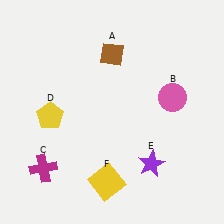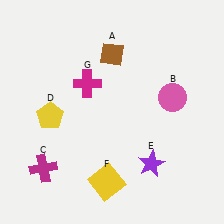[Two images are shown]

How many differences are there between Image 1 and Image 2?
There is 1 difference between the two images.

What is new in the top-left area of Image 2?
A magenta cross (G) was added in the top-left area of Image 2.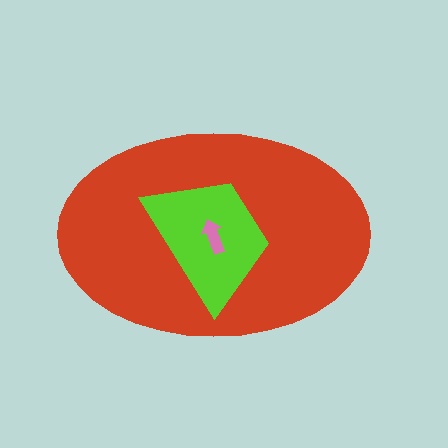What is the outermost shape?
The red ellipse.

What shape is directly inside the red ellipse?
The lime trapezoid.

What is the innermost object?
The pink arrow.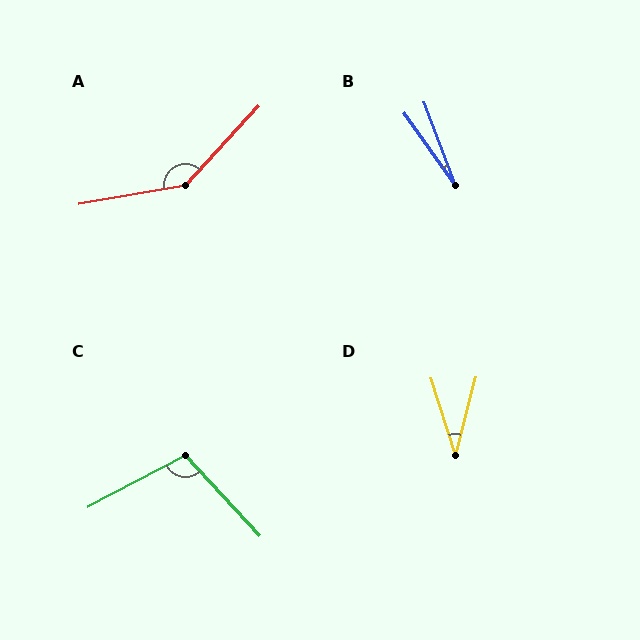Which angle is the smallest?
B, at approximately 15 degrees.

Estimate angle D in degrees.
Approximately 32 degrees.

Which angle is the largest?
A, at approximately 142 degrees.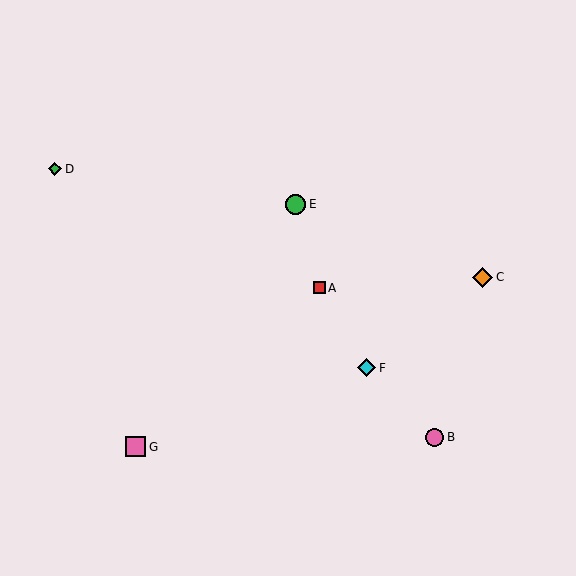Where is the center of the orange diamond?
The center of the orange diamond is at (483, 277).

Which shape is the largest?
The orange diamond (labeled C) is the largest.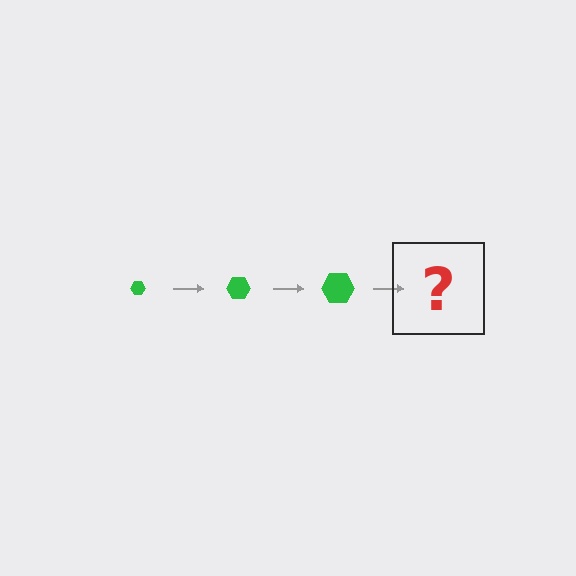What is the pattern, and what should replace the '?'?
The pattern is that the hexagon gets progressively larger each step. The '?' should be a green hexagon, larger than the previous one.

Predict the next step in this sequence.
The next step is a green hexagon, larger than the previous one.